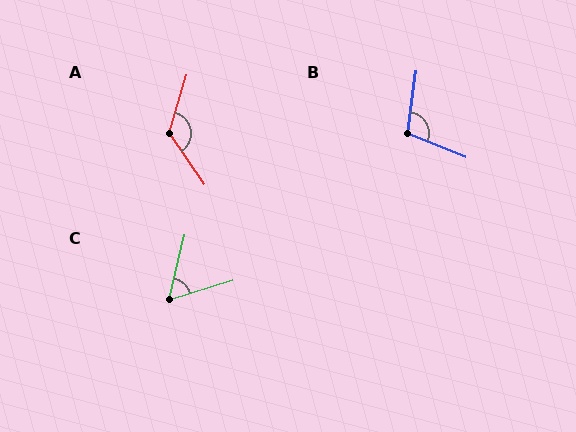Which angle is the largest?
A, at approximately 129 degrees.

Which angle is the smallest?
C, at approximately 59 degrees.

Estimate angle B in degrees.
Approximately 104 degrees.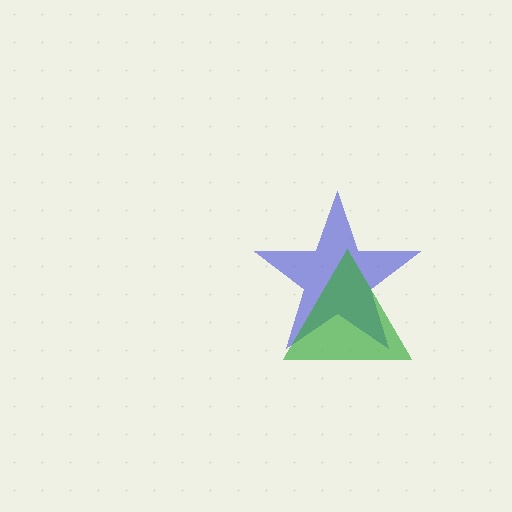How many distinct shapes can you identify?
There are 2 distinct shapes: a blue star, a green triangle.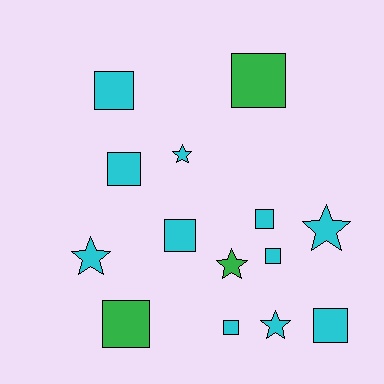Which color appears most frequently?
Cyan, with 11 objects.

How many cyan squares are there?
There are 7 cyan squares.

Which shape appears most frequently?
Square, with 9 objects.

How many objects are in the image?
There are 14 objects.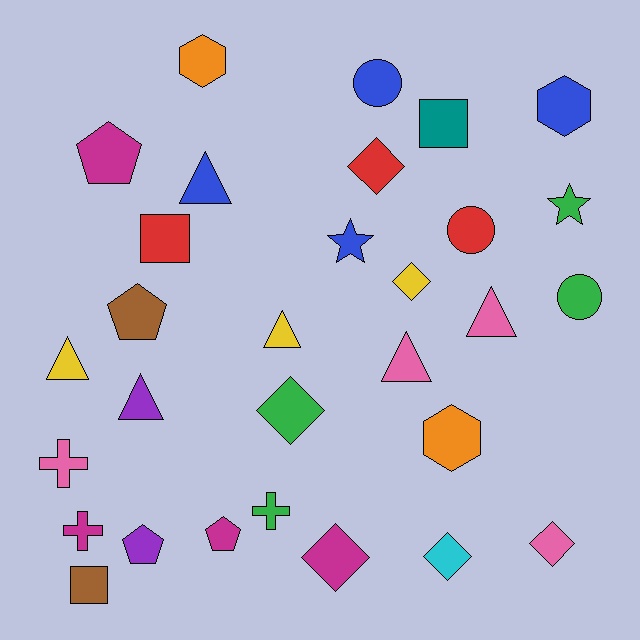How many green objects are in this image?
There are 4 green objects.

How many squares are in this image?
There are 3 squares.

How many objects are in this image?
There are 30 objects.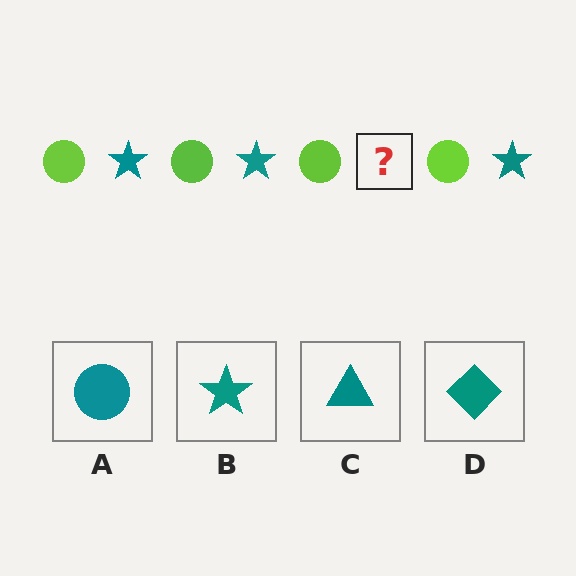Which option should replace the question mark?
Option B.